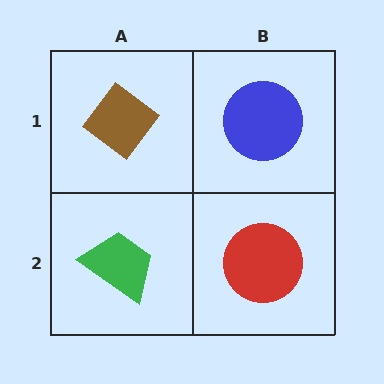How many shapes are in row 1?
2 shapes.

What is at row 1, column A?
A brown diamond.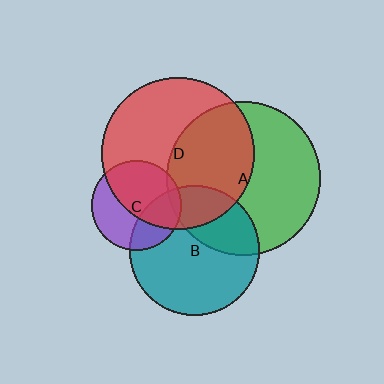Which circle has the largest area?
Circle A (green).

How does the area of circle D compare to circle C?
Approximately 2.9 times.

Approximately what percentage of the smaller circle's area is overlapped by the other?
Approximately 5%.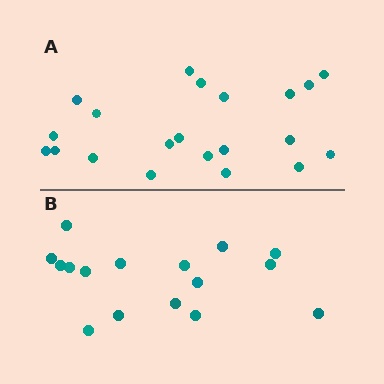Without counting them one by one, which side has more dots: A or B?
Region A (the top region) has more dots.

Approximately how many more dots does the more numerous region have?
Region A has about 5 more dots than region B.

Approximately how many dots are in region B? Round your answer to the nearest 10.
About 20 dots. (The exact count is 16, which rounds to 20.)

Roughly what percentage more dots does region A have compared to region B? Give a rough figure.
About 30% more.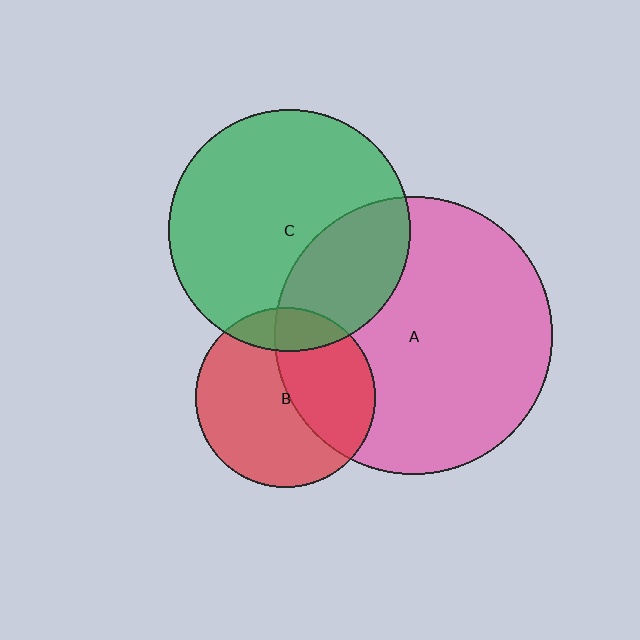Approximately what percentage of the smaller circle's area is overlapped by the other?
Approximately 15%.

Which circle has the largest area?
Circle A (pink).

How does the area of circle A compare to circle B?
Approximately 2.4 times.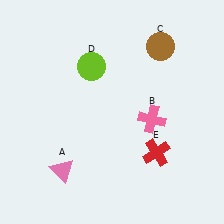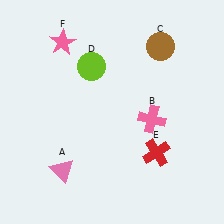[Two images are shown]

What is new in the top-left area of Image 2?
A pink star (F) was added in the top-left area of Image 2.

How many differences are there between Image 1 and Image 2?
There is 1 difference between the two images.